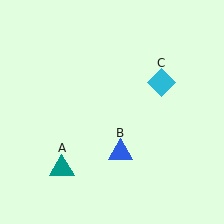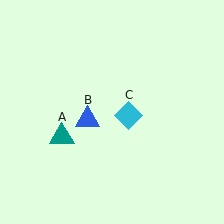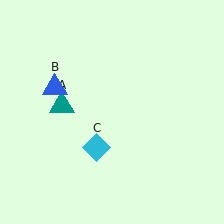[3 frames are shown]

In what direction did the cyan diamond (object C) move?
The cyan diamond (object C) moved down and to the left.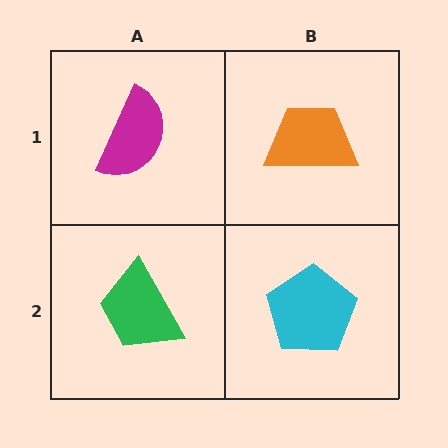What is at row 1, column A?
A magenta semicircle.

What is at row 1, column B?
An orange trapezoid.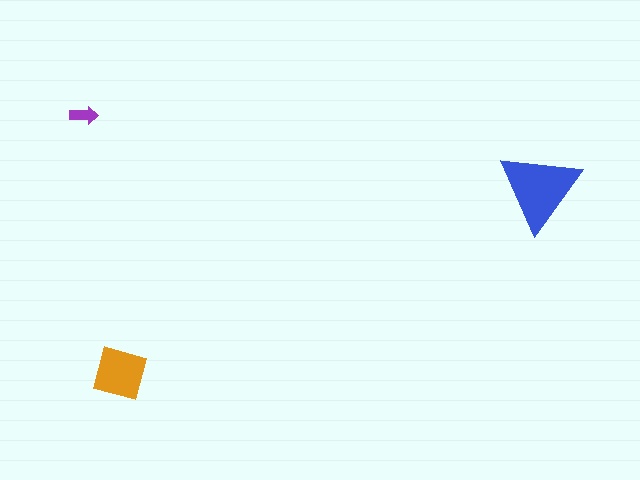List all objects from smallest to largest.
The purple arrow, the orange diamond, the blue triangle.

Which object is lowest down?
The orange diamond is bottommost.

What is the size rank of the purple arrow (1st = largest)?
3rd.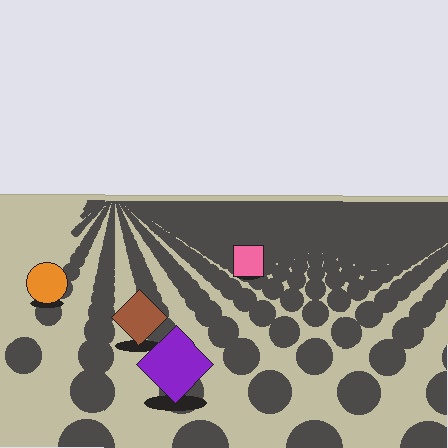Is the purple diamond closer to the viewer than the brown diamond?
Yes. The purple diamond is closer — you can tell from the texture gradient: the ground texture is coarser near it.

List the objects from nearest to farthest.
From nearest to farthest: the purple diamond, the brown diamond, the orange circle, the pink square.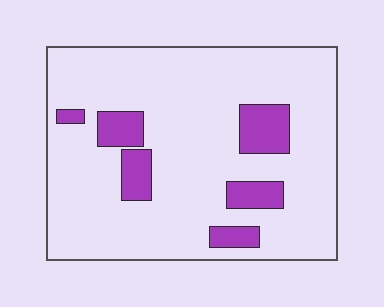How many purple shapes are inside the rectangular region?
6.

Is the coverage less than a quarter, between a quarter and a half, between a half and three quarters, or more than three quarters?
Less than a quarter.